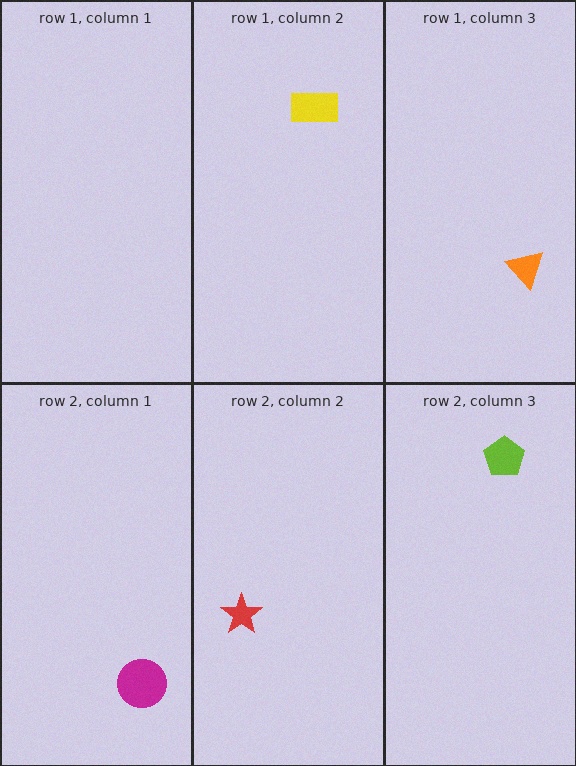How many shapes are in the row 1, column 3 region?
1.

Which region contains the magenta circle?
The row 2, column 1 region.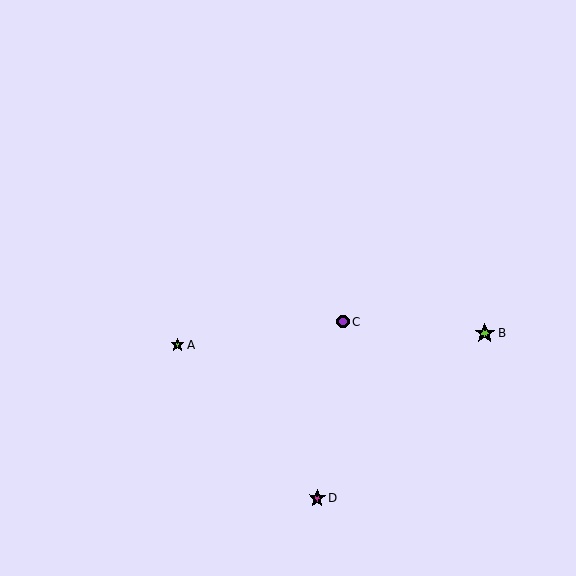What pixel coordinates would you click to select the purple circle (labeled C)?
Click at (343, 322) to select the purple circle C.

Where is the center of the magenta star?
The center of the magenta star is at (317, 498).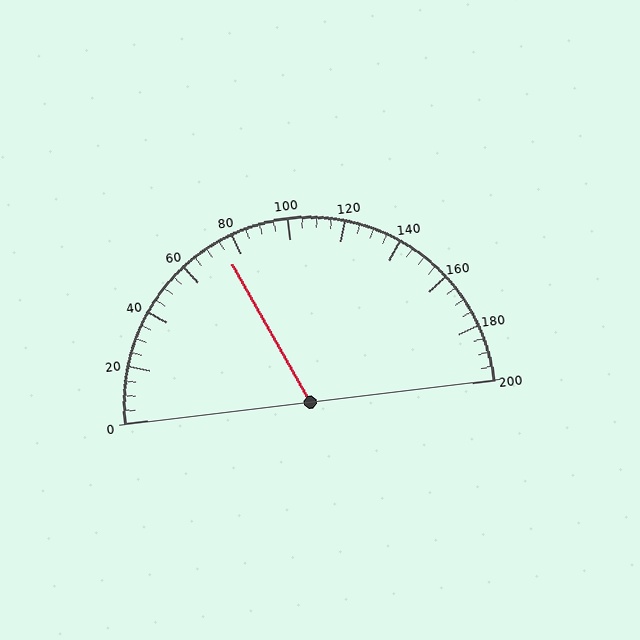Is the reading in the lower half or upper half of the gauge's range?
The reading is in the lower half of the range (0 to 200).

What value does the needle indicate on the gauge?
The needle indicates approximately 75.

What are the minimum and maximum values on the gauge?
The gauge ranges from 0 to 200.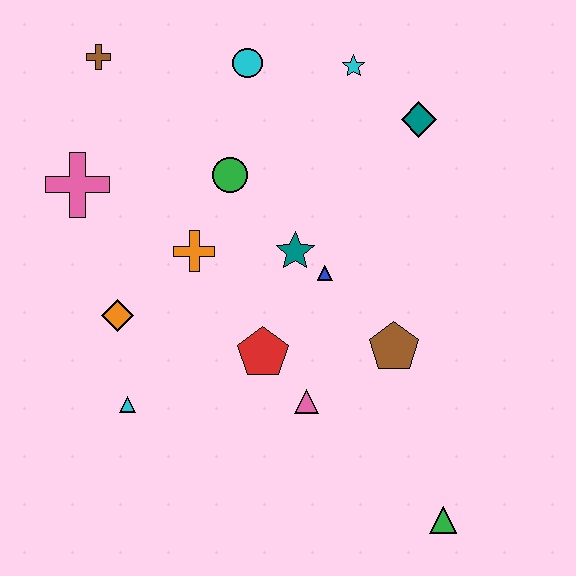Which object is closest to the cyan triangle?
The orange diamond is closest to the cyan triangle.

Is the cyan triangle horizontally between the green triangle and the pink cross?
Yes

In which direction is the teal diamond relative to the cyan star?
The teal diamond is to the right of the cyan star.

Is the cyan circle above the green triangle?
Yes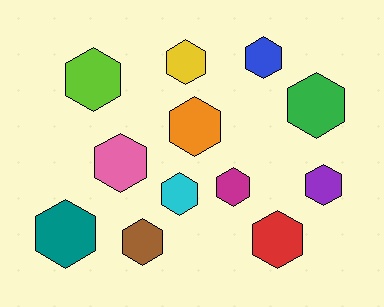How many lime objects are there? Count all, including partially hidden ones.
There is 1 lime object.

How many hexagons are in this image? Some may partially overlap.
There are 12 hexagons.